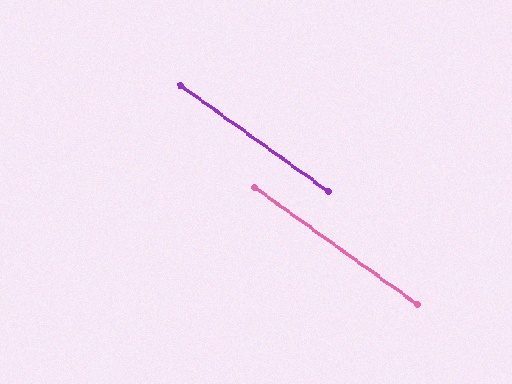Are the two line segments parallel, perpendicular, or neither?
Parallel — their directions differ by only 0.2°.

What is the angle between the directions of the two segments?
Approximately 0 degrees.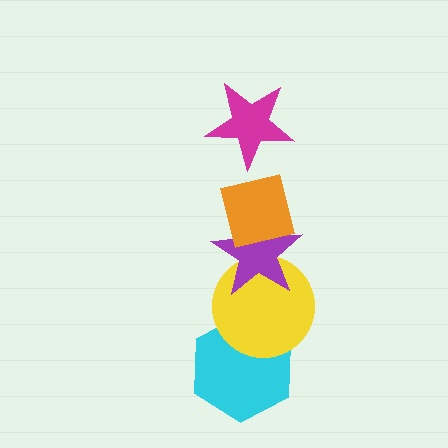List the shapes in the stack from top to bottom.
From top to bottom: the magenta star, the orange square, the purple star, the yellow circle, the cyan hexagon.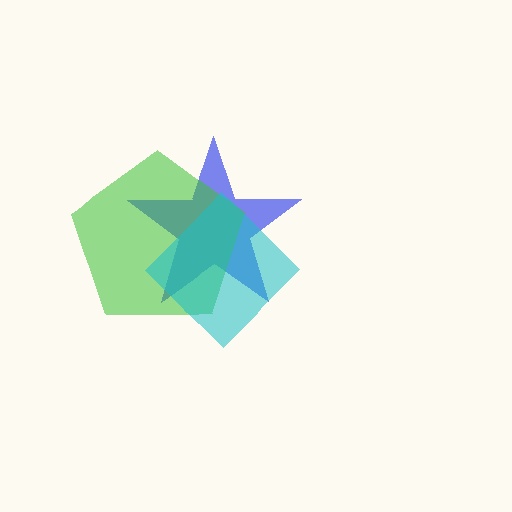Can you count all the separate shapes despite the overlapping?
Yes, there are 3 separate shapes.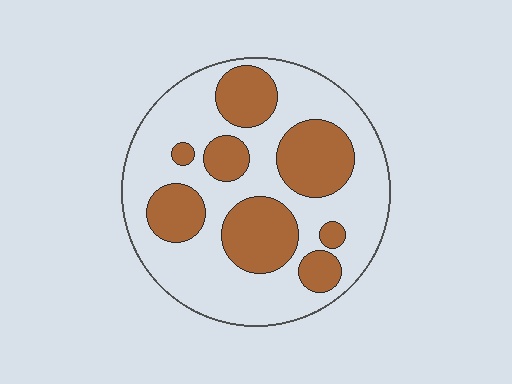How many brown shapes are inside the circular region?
8.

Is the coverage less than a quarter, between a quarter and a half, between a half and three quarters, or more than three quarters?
Between a quarter and a half.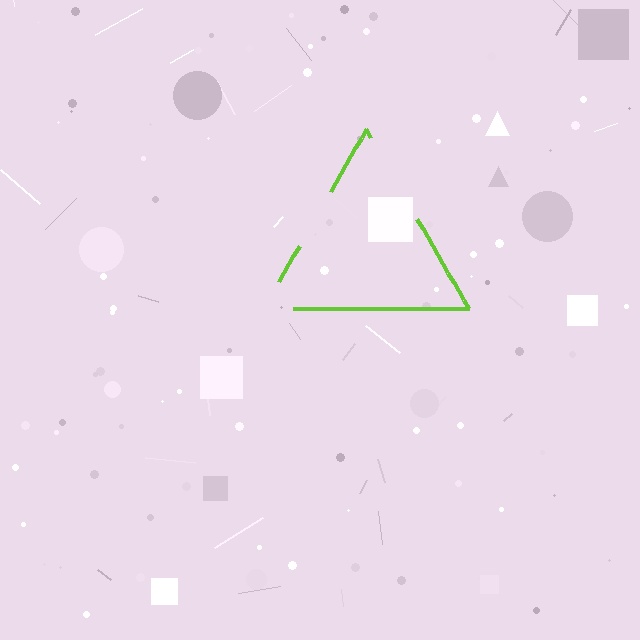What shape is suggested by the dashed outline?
The dashed outline suggests a triangle.